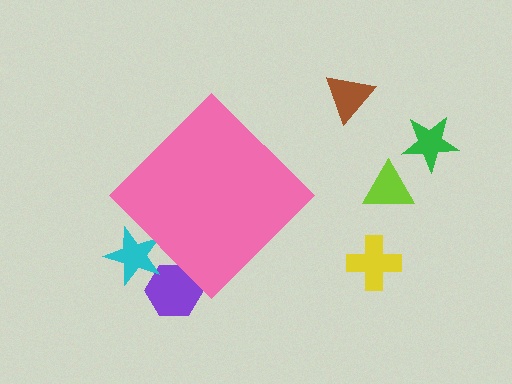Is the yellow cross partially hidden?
No, the yellow cross is fully visible.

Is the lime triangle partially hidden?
No, the lime triangle is fully visible.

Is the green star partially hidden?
No, the green star is fully visible.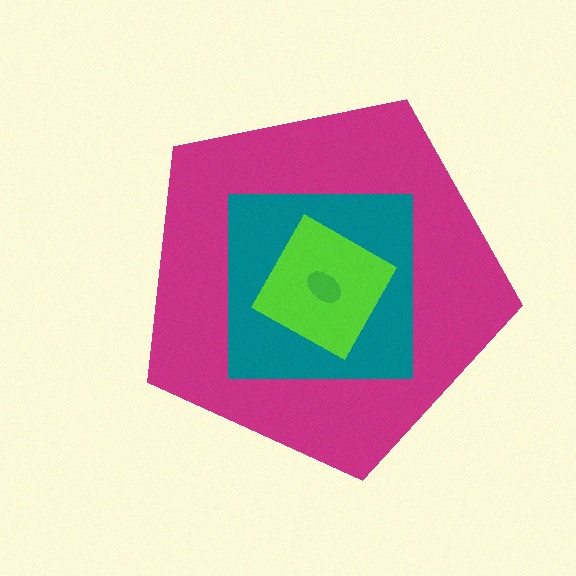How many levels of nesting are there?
4.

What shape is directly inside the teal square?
The lime diamond.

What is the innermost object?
The green ellipse.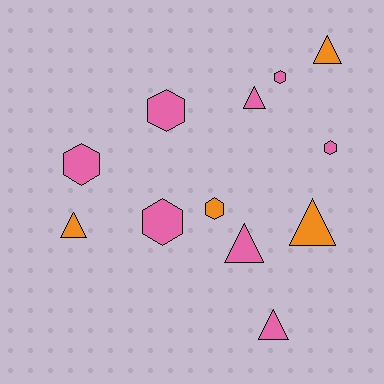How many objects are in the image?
There are 12 objects.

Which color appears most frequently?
Pink, with 8 objects.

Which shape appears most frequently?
Hexagon, with 6 objects.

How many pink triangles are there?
There are 3 pink triangles.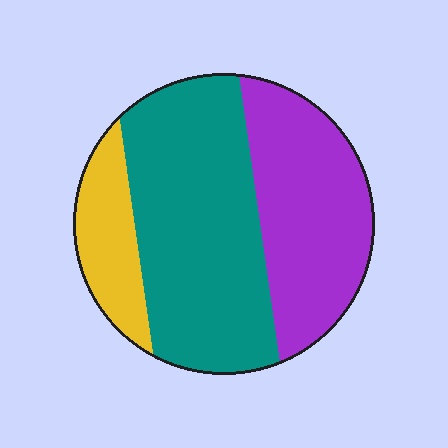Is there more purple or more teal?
Teal.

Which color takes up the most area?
Teal, at roughly 50%.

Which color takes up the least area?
Yellow, at roughly 15%.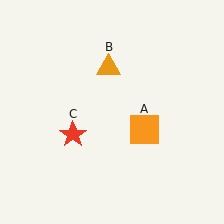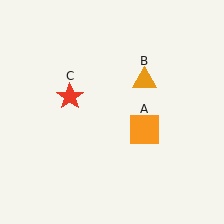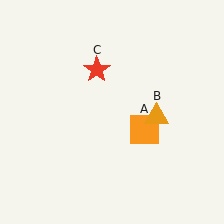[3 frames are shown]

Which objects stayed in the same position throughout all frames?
Orange square (object A) remained stationary.